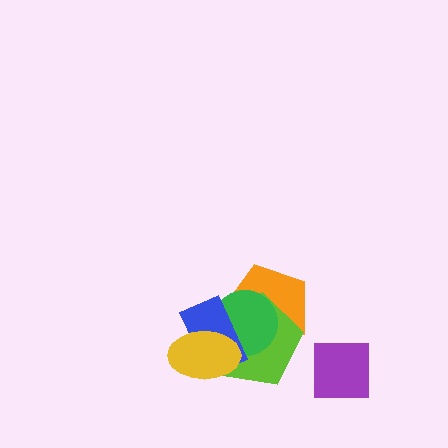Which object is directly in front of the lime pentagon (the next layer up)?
The green circle is directly in front of the lime pentagon.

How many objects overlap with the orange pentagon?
3 objects overlap with the orange pentagon.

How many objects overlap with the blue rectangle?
4 objects overlap with the blue rectangle.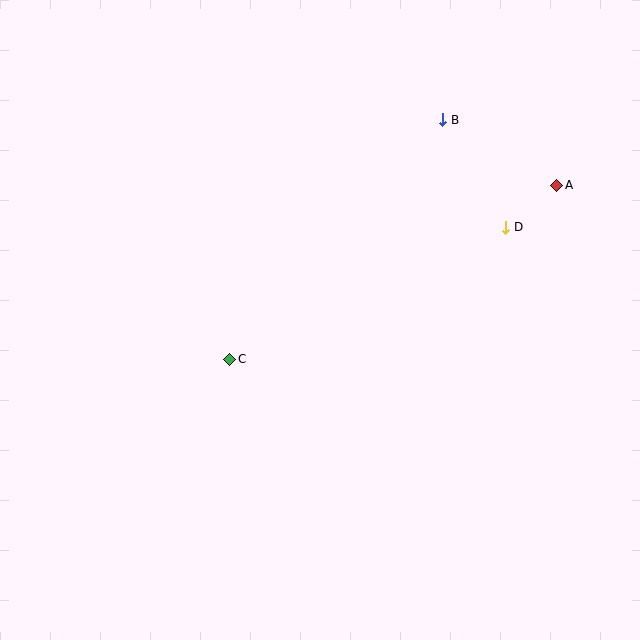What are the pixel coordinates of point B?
Point B is at (443, 120).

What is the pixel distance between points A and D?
The distance between A and D is 66 pixels.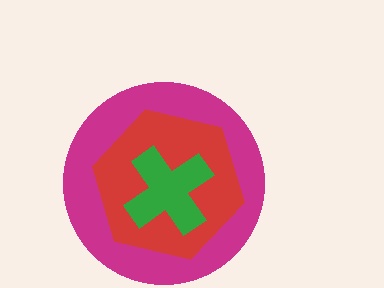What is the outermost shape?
The magenta circle.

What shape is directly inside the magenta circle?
The red hexagon.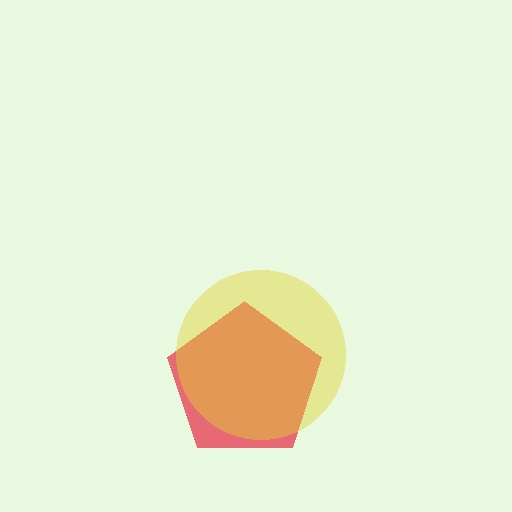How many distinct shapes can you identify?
There are 2 distinct shapes: a red pentagon, a yellow circle.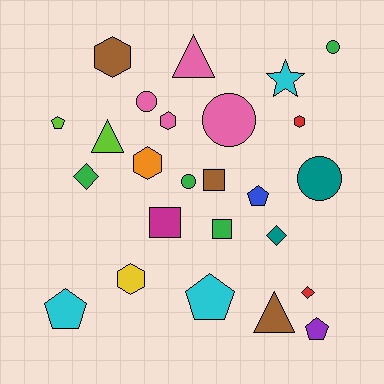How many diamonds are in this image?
There are 3 diamonds.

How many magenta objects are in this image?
There is 1 magenta object.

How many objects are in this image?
There are 25 objects.